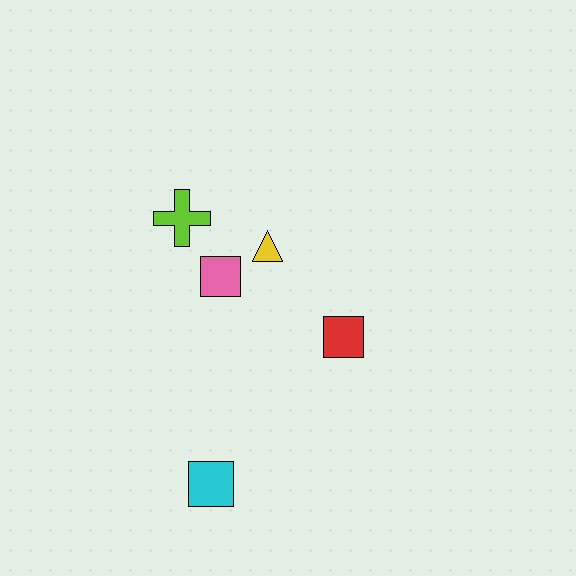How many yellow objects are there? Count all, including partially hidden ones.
There is 1 yellow object.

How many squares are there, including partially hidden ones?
There are 3 squares.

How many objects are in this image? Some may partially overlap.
There are 5 objects.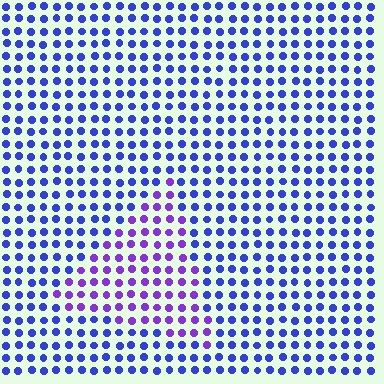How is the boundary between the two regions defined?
The boundary is defined purely by a slight shift in hue (about 38 degrees). Spacing, size, and orientation are identical on both sides.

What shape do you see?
I see a triangle.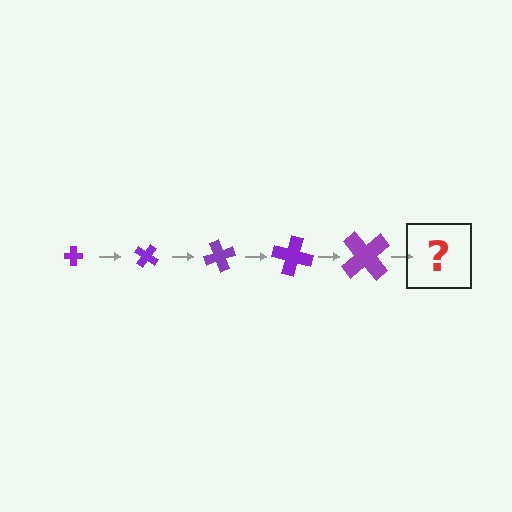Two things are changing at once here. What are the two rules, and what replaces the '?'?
The two rules are that the cross grows larger each step and it rotates 35 degrees each step. The '?' should be a cross, larger than the previous one and rotated 175 degrees from the start.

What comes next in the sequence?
The next element should be a cross, larger than the previous one and rotated 175 degrees from the start.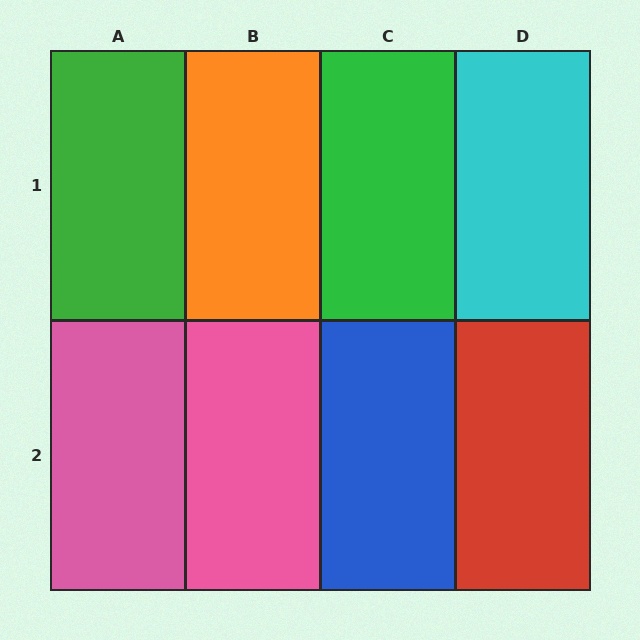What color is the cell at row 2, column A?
Pink.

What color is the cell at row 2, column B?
Pink.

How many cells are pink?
2 cells are pink.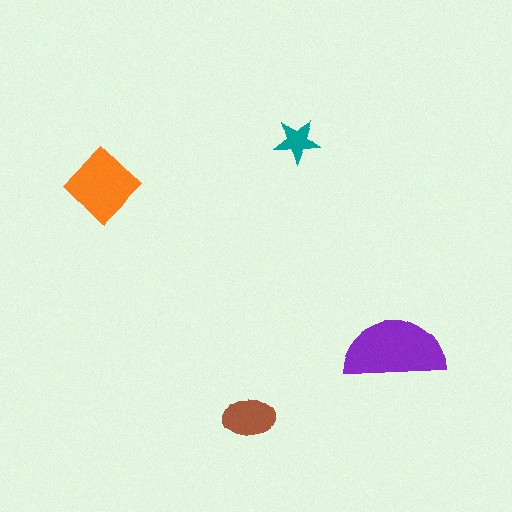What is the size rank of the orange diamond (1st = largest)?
2nd.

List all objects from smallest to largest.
The teal star, the brown ellipse, the orange diamond, the purple semicircle.